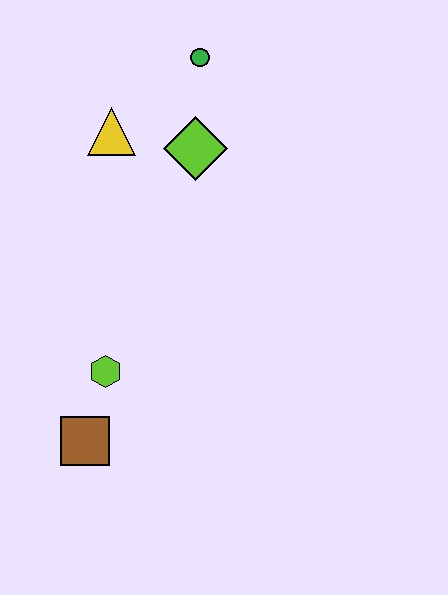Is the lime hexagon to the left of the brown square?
No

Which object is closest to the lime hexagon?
The brown square is closest to the lime hexagon.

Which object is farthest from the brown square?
The green circle is farthest from the brown square.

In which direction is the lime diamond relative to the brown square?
The lime diamond is above the brown square.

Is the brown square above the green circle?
No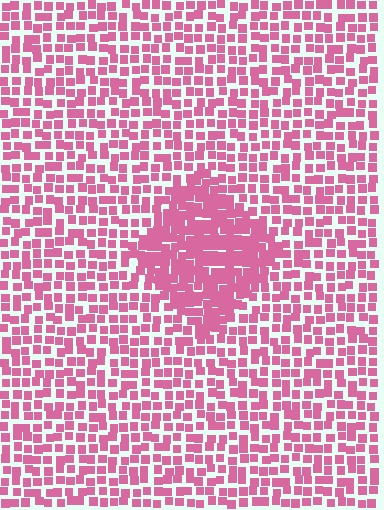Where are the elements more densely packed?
The elements are more densely packed inside the diamond boundary.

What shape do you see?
I see a diamond.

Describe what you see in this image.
The image contains small pink elements arranged at two different densities. A diamond-shaped region is visible where the elements are more densely packed than the surrounding area.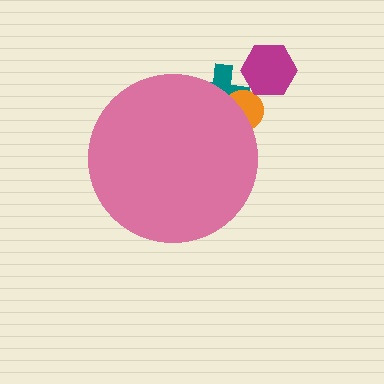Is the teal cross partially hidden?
Yes, the teal cross is partially hidden behind the pink circle.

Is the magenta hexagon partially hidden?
No, the magenta hexagon is fully visible.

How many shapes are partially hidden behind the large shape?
2 shapes are partially hidden.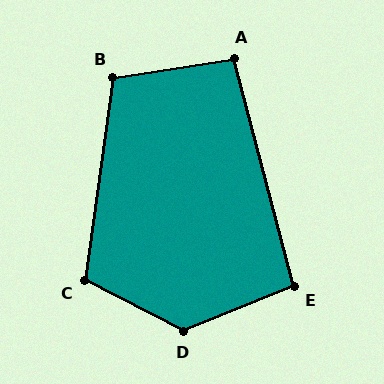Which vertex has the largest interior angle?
D, at approximately 131 degrees.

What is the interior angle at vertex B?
Approximately 107 degrees (obtuse).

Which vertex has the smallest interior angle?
A, at approximately 96 degrees.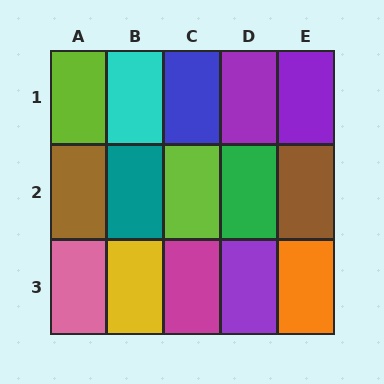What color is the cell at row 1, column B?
Cyan.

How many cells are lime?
2 cells are lime.